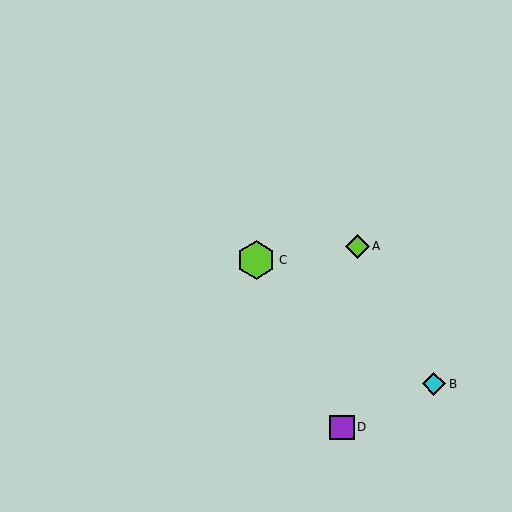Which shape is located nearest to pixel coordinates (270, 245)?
The lime hexagon (labeled C) at (256, 260) is nearest to that location.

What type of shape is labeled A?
Shape A is a lime diamond.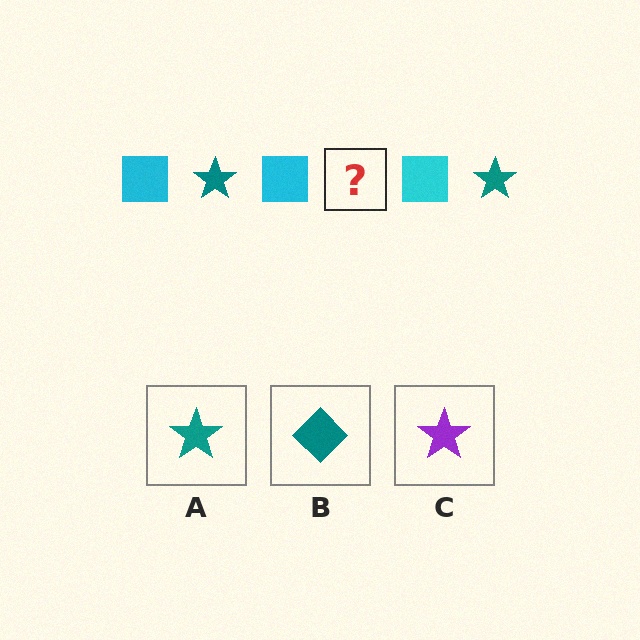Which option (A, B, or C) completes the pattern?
A.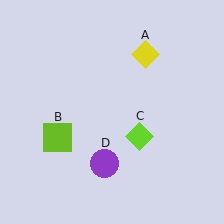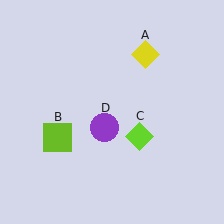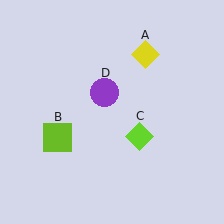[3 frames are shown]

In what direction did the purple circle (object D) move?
The purple circle (object D) moved up.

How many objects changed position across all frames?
1 object changed position: purple circle (object D).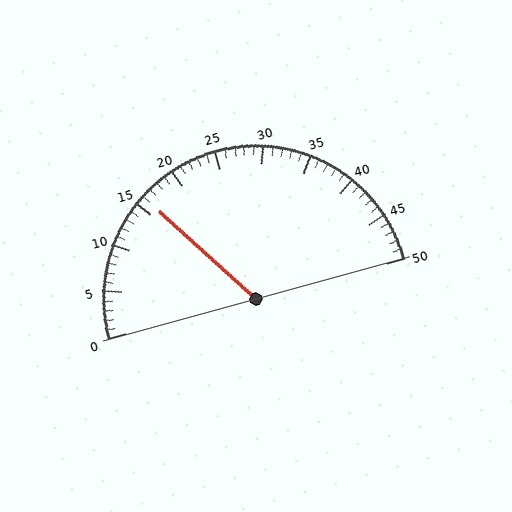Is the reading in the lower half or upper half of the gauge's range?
The reading is in the lower half of the range (0 to 50).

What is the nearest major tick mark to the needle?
The nearest major tick mark is 15.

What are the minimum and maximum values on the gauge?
The gauge ranges from 0 to 50.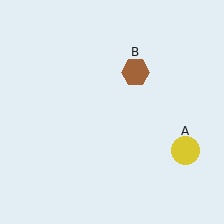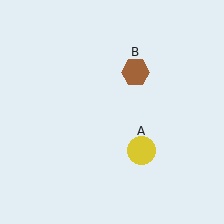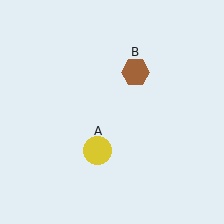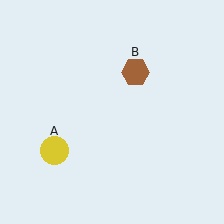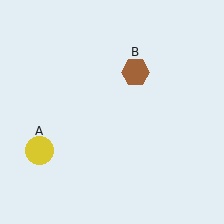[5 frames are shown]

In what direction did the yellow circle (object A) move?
The yellow circle (object A) moved left.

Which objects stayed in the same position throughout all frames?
Brown hexagon (object B) remained stationary.